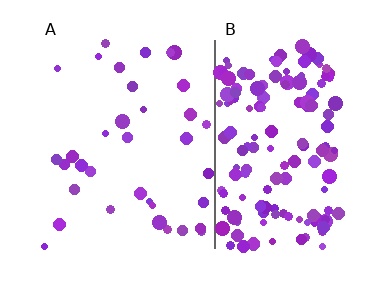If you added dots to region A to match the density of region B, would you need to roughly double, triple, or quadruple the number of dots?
Approximately quadruple.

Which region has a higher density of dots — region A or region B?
B (the right).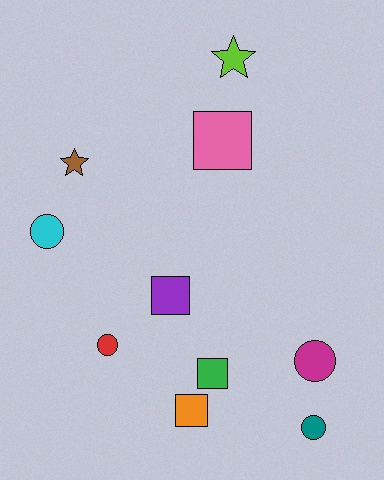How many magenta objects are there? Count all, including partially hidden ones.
There is 1 magenta object.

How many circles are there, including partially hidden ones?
There are 4 circles.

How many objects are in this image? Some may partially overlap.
There are 10 objects.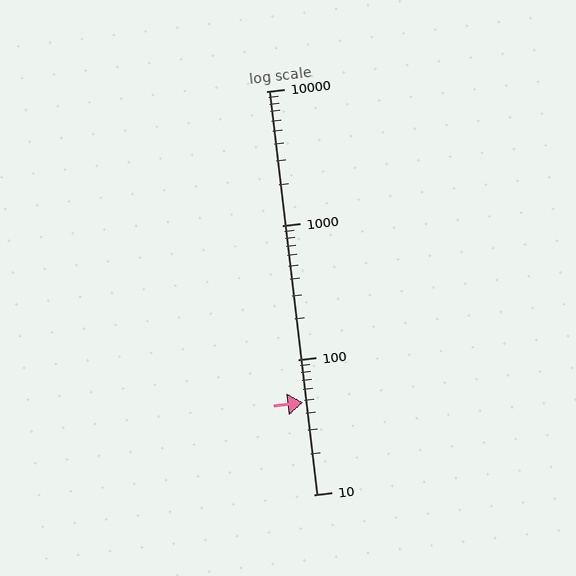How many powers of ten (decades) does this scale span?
The scale spans 3 decades, from 10 to 10000.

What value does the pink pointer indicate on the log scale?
The pointer indicates approximately 48.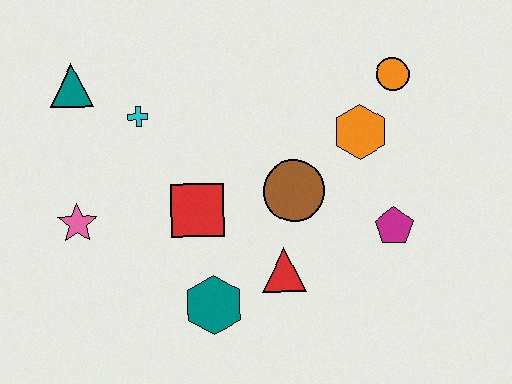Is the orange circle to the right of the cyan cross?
Yes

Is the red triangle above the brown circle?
No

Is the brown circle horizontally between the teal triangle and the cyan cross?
No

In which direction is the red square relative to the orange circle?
The red square is to the left of the orange circle.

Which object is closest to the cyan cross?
The teal triangle is closest to the cyan cross.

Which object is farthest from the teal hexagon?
The orange circle is farthest from the teal hexagon.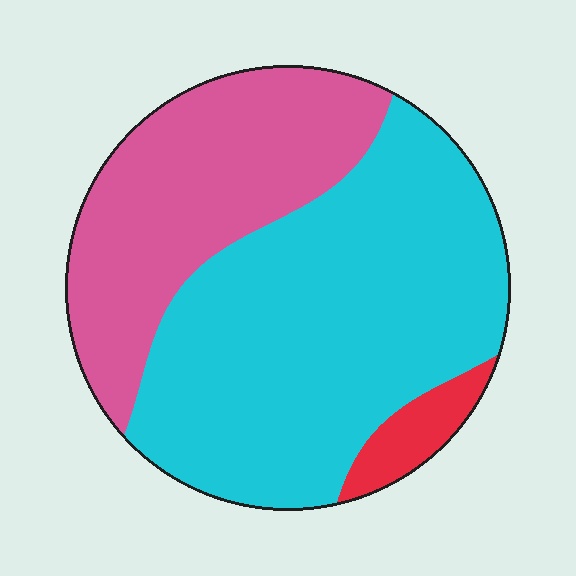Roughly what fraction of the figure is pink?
Pink covers 35% of the figure.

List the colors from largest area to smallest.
From largest to smallest: cyan, pink, red.